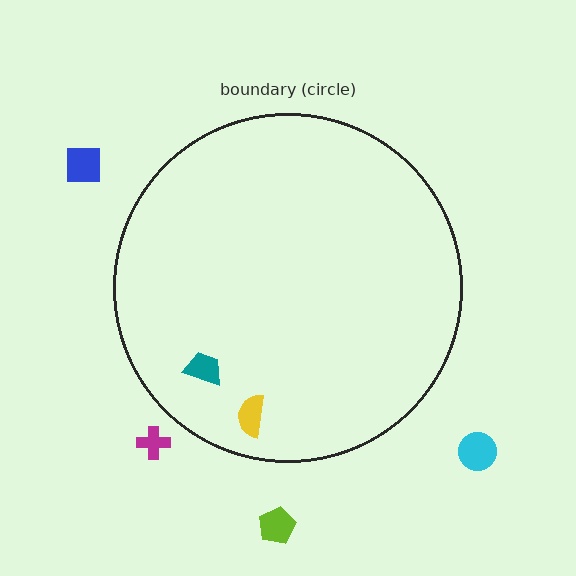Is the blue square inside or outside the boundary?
Outside.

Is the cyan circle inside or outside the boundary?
Outside.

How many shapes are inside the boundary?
2 inside, 4 outside.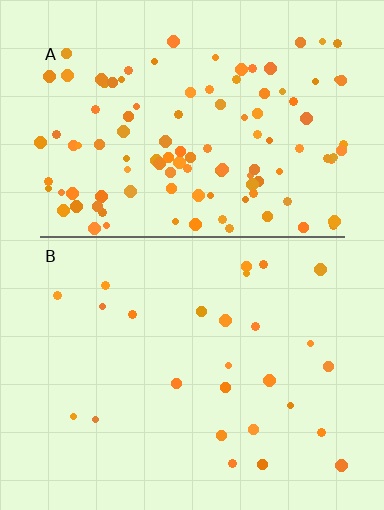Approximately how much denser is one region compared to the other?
Approximately 4.3× — region A over region B.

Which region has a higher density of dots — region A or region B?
A (the top).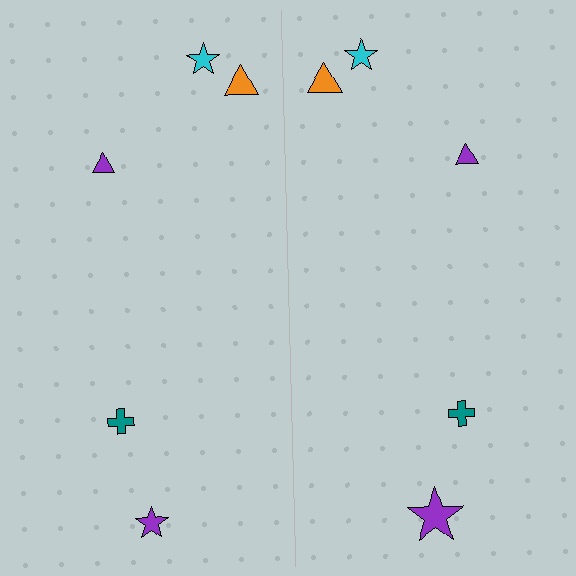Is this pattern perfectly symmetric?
No, the pattern is not perfectly symmetric. The purple star on the right side has a different size than its mirror counterpart.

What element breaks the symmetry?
The purple star on the right side has a different size than its mirror counterpart.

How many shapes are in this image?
There are 10 shapes in this image.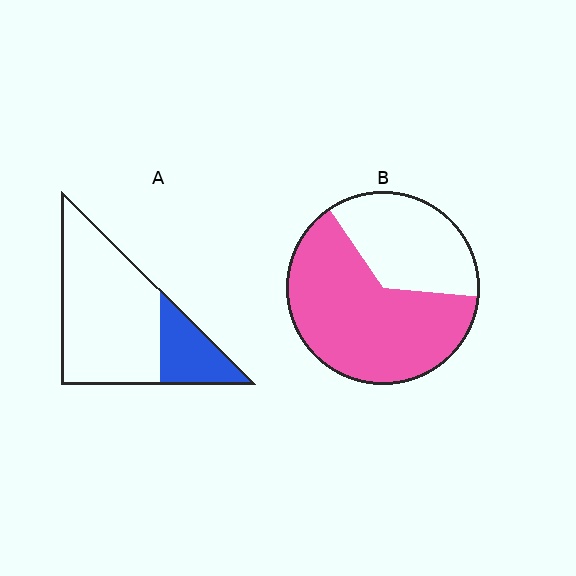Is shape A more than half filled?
No.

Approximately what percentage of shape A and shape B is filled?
A is approximately 25% and B is approximately 65%.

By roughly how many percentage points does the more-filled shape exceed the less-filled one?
By roughly 40 percentage points (B over A).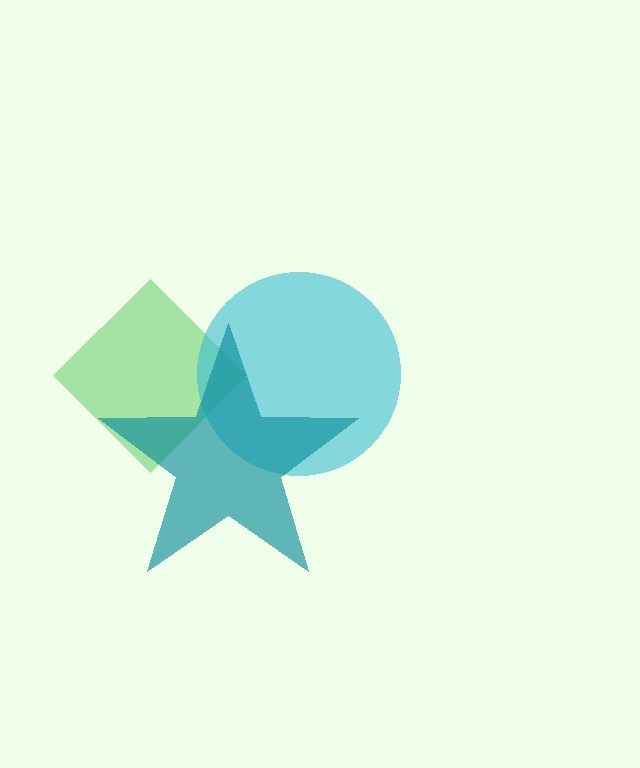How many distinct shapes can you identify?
There are 3 distinct shapes: a green diamond, a cyan circle, a teal star.